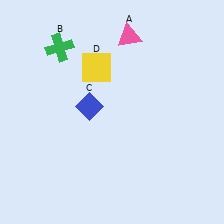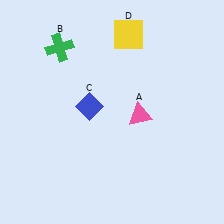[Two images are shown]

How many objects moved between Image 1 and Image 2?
2 objects moved between the two images.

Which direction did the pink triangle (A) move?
The pink triangle (A) moved down.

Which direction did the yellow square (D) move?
The yellow square (D) moved up.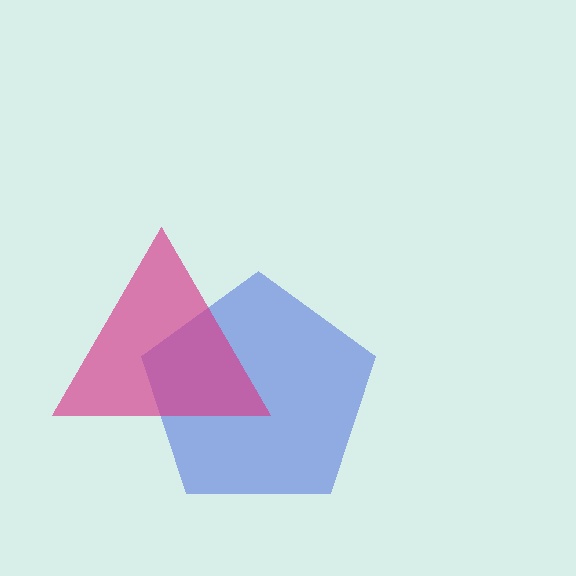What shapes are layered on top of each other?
The layered shapes are: a blue pentagon, a magenta triangle.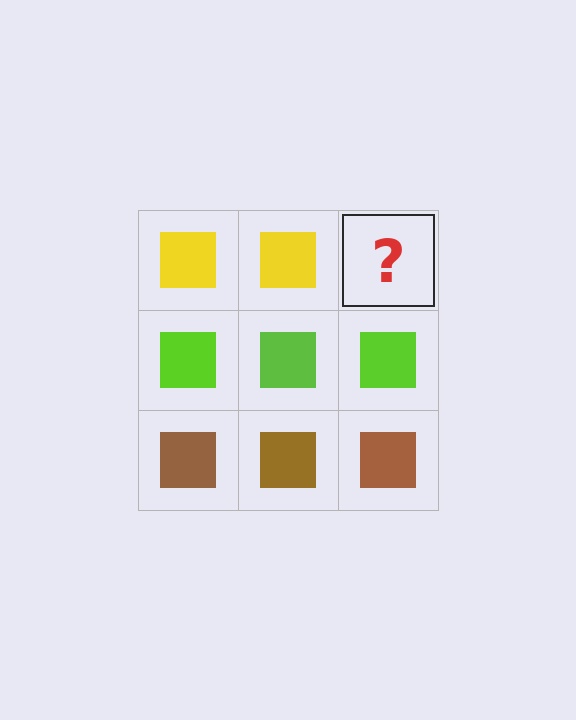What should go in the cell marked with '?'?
The missing cell should contain a yellow square.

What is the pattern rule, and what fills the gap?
The rule is that each row has a consistent color. The gap should be filled with a yellow square.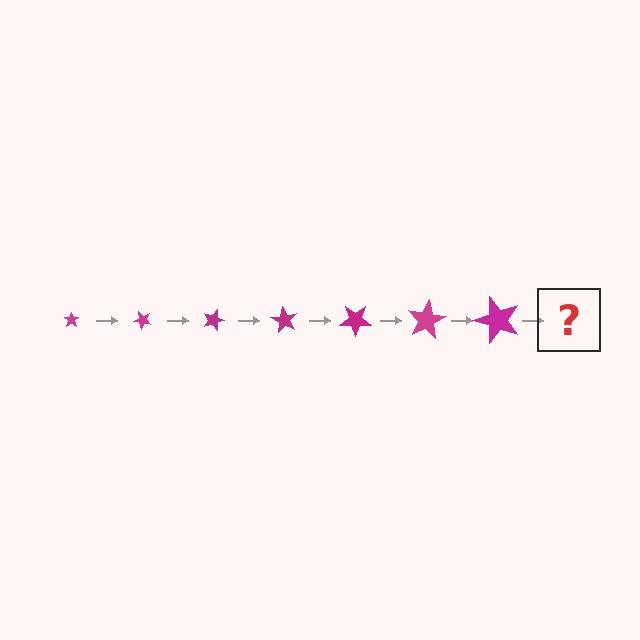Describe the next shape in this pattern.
It should be a star, larger than the previous one and rotated 315 degrees from the start.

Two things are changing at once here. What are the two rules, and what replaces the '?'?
The two rules are that the star grows larger each step and it rotates 45 degrees each step. The '?' should be a star, larger than the previous one and rotated 315 degrees from the start.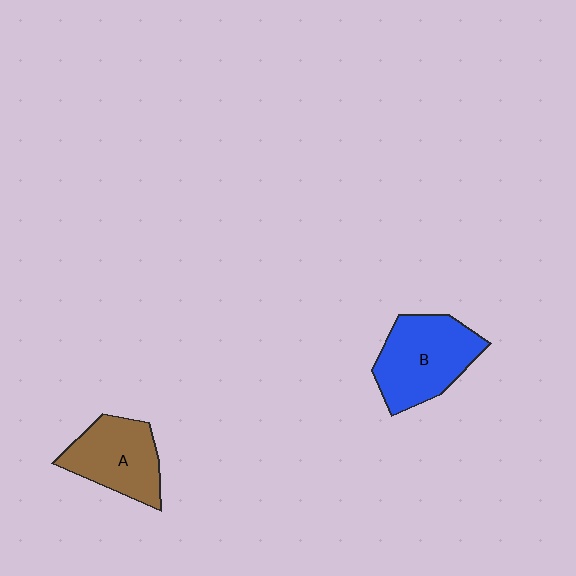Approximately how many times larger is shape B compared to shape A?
Approximately 1.2 times.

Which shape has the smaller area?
Shape A (brown).